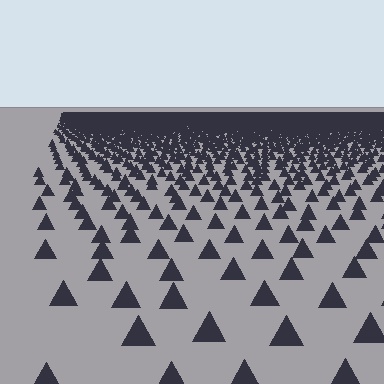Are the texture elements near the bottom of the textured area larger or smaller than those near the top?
Larger. Near the bottom, elements are closer to the viewer and appear at a bigger on-screen size.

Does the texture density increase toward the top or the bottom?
Density increases toward the top.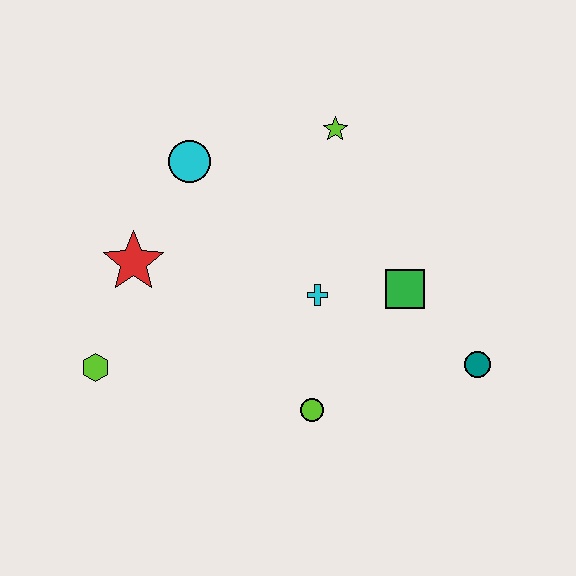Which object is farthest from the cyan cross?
The lime hexagon is farthest from the cyan cross.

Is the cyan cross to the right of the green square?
No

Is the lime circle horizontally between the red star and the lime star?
Yes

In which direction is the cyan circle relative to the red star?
The cyan circle is above the red star.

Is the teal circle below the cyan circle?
Yes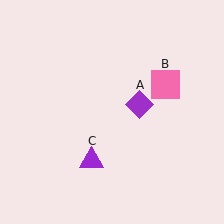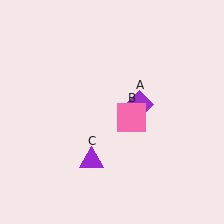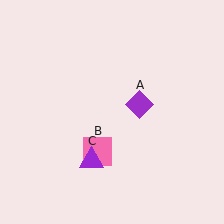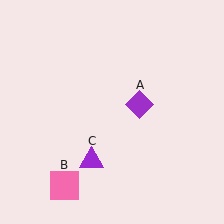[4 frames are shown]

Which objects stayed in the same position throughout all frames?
Purple diamond (object A) and purple triangle (object C) remained stationary.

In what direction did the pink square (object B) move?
The pink square (object B) moved down and to the left.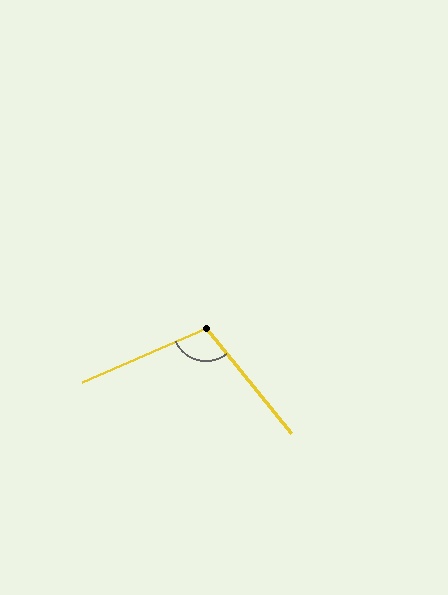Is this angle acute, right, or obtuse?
It is obtuse.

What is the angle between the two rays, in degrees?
Approximately 106 degrees.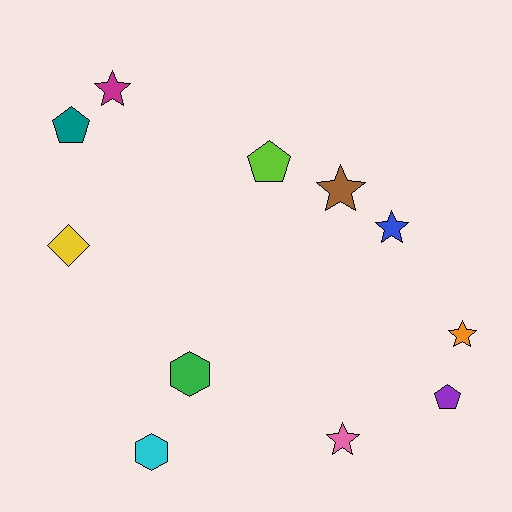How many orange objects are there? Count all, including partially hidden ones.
There is 1 orange object.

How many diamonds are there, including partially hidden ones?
There is 1 diamond.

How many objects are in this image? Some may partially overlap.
There are 11 objects.